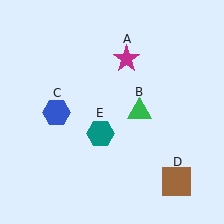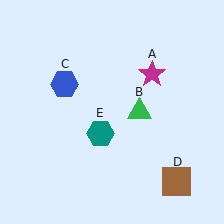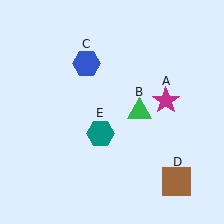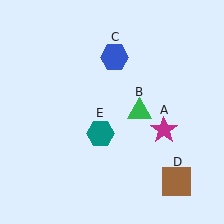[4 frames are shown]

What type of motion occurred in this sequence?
The magenta star (object A), blue hexagon (object C) rotated clockwise around the center of the scene.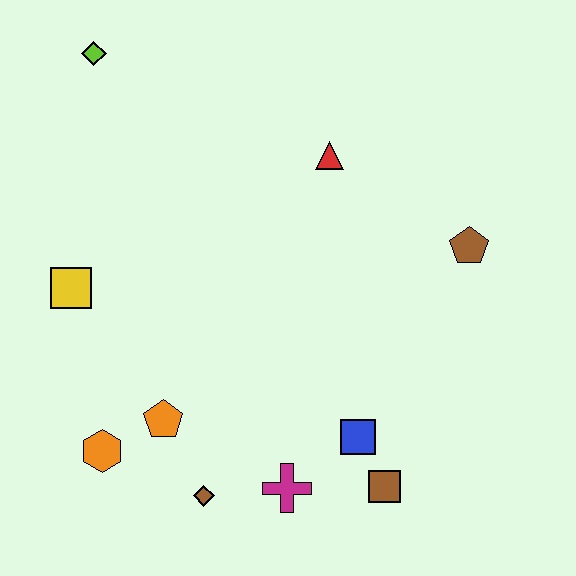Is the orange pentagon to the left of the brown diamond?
Yes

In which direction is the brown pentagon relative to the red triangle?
The brown pentagon is to the right of the red triangle.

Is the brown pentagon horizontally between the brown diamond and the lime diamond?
No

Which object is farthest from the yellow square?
The brown pentagon is farthest from the yellow square.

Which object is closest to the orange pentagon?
The orange hexagon is closest to the orange pentagon.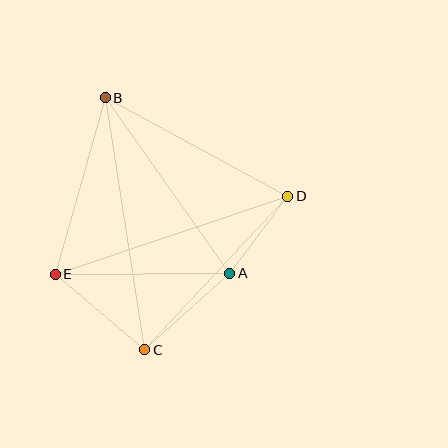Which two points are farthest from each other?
Points B and C are farthest from each other.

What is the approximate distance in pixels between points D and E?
The distance between D and E is approximately 245 pixels.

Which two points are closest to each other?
Points A and D are closest to each other.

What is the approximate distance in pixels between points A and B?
The distance between A and B is approximately 215 pixels.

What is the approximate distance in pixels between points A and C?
The distance between A and C is approximately 115 pixels.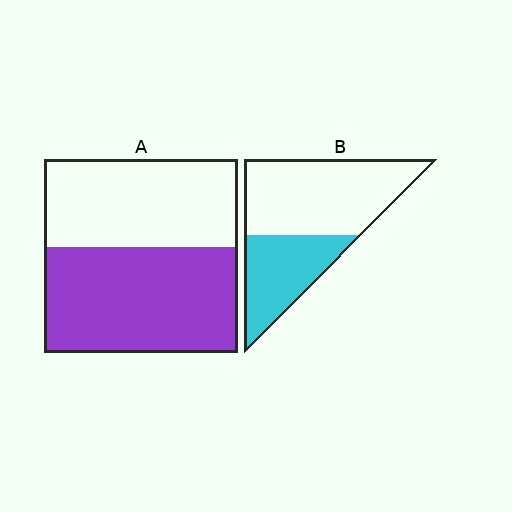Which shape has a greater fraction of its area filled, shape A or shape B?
Shape A.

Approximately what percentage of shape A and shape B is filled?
A is approximately 55% and B is approximately 35%.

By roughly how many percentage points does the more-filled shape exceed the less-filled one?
By roughly 15 percentage points (A over B).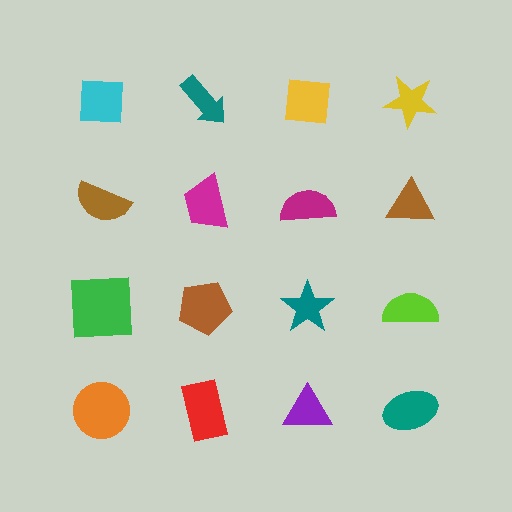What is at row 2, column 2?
A magenta trapezoid.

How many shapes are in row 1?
4 shapes.